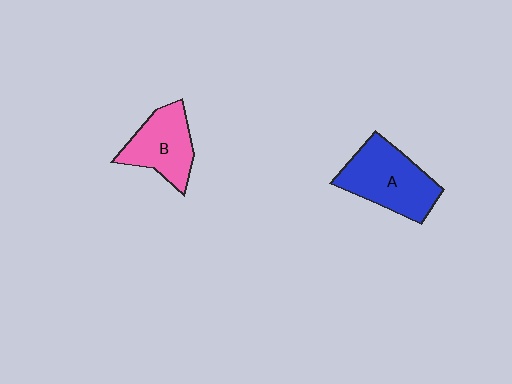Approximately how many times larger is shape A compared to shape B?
Approximately 1.3 times.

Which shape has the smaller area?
Shape B (pink).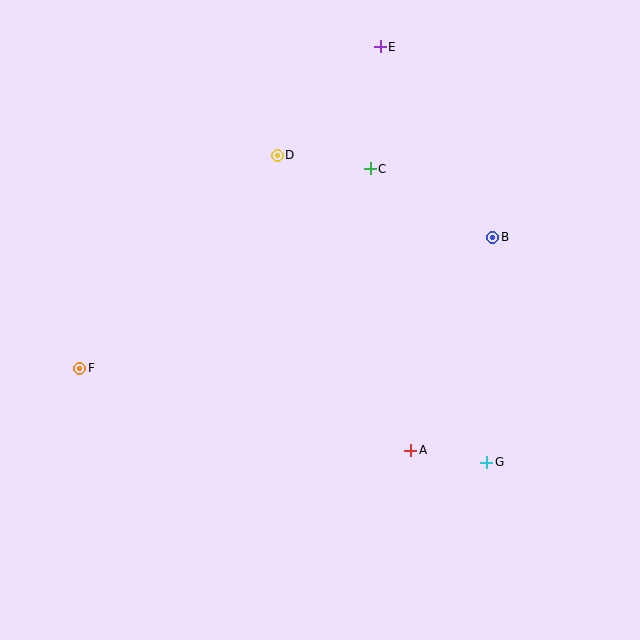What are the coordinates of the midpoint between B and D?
The midpoint between B and D is at (385, 196).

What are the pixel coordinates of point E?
Point E is at (380, 47).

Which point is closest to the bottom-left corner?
Point F is closest to the bottom-left corner.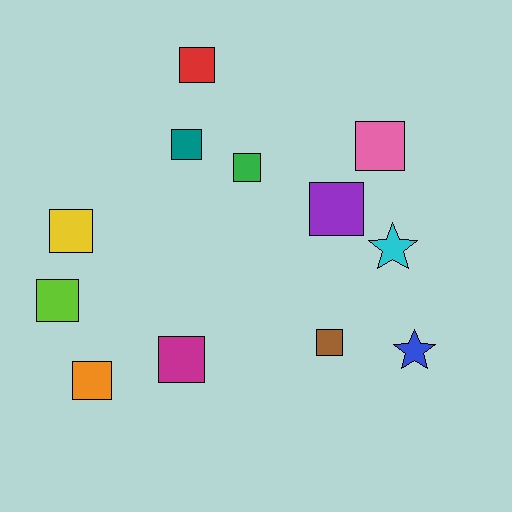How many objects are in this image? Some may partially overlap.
There are 12 objects.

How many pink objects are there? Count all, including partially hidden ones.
There is 1 pink object.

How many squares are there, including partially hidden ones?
There are 10 squares.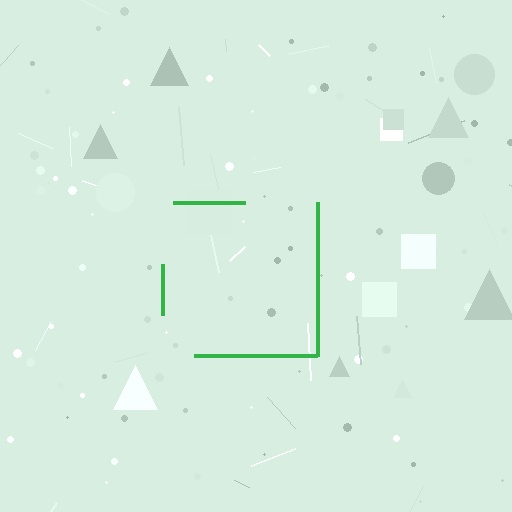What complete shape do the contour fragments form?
The contour fragments form a square.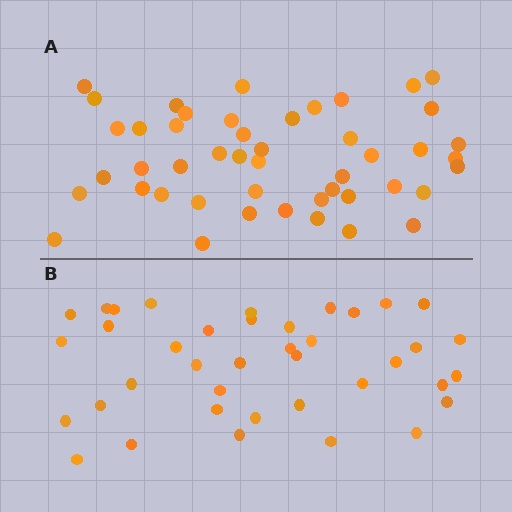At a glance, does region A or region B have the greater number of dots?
Region A (the top region) has more dots.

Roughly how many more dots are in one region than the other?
Region A has roughly 8 or so more dots than region B.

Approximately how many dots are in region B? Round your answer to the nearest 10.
About 40 dots. (The exact count is 39, which rounds to 40.)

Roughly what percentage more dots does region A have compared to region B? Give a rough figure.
About 20% more.